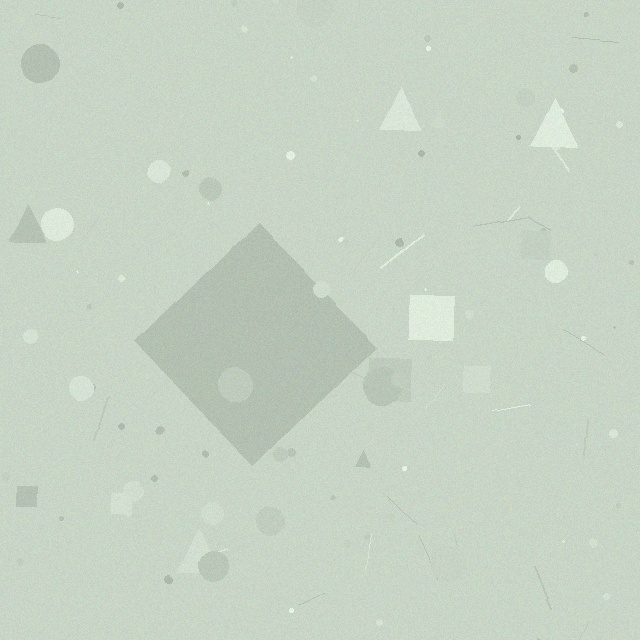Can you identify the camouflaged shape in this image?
The camouflaged shape is a diamond.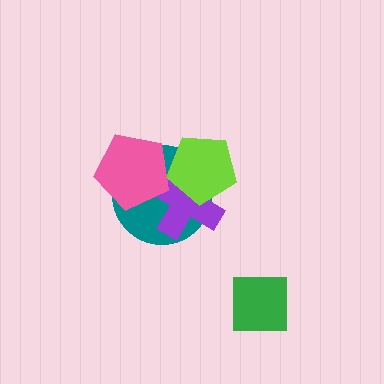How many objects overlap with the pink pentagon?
2 objects overlap with the pink pentagon.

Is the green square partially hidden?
No, no other shape covers it.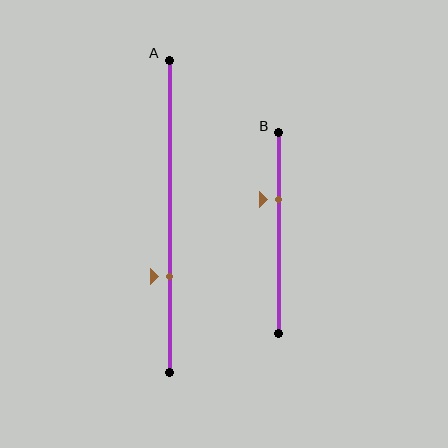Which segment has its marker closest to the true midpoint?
Segment B has its marker closest to the true midpoint.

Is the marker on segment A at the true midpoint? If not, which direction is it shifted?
No, the marker on segment A is shifted downward by about 19% of the segment length.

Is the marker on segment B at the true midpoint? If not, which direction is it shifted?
No, the marker on segment B is shifted upward by about 17% of the segment length.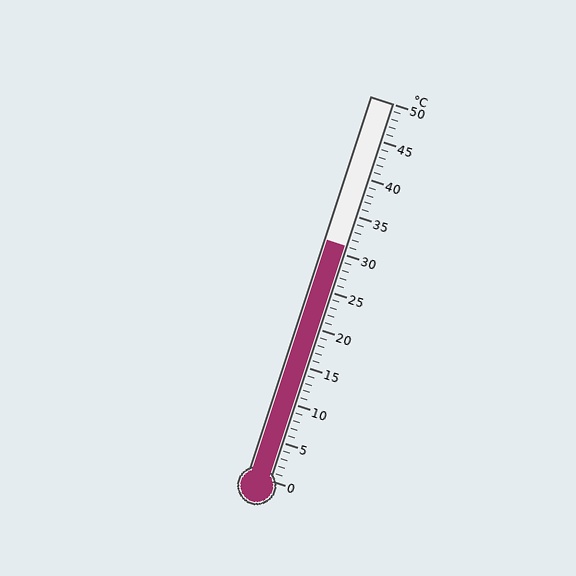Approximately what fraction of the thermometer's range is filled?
The thermometer is filled to approximately 60% of its range.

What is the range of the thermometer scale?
The thermometer scale ranges from 0°C to 50°C.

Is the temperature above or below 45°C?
The temperature is below 45°C.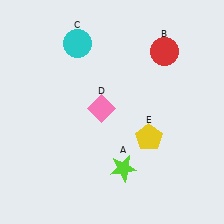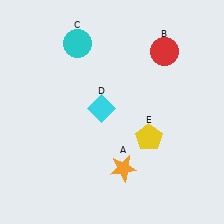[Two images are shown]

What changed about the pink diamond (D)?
In Image 1, D is pink. In Image 2, it changed to cyan.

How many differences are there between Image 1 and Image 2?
There are 2 differences between the two images.